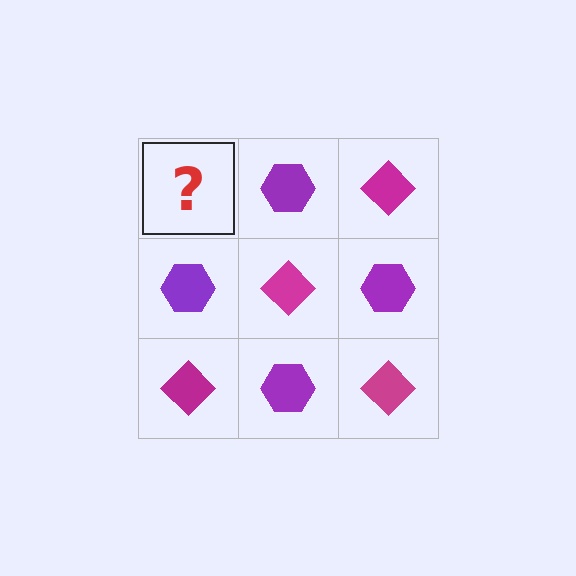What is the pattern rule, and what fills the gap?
The rule is that it alternates magenta diamond and purple hexagon in a checkerboard pattern. The gap should be filled with a magenta diamond.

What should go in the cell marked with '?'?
The missing cell should contain a magenta diamond.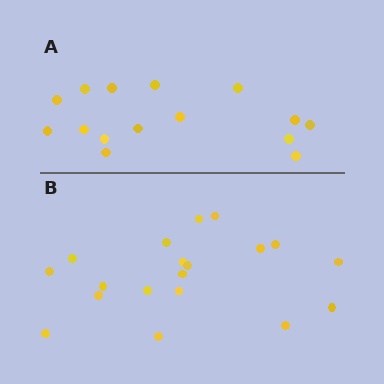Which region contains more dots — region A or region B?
Region B (the bottom region) has more dots.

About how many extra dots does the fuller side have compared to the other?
Region B has about 4 more dots than region A.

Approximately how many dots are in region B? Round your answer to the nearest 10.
About 20 dots. (The exact count is 19, which rounds to 20.)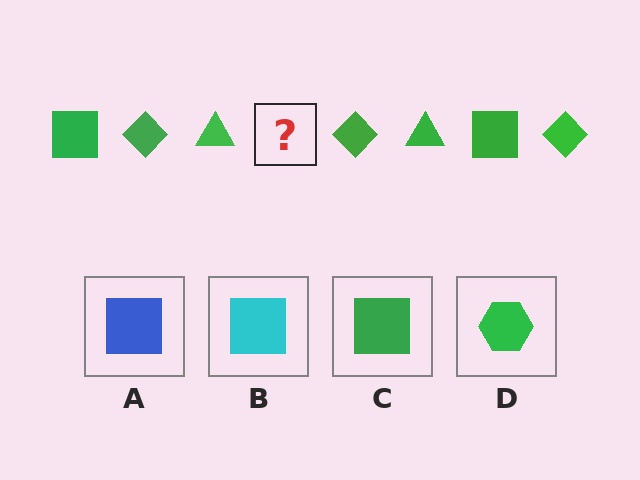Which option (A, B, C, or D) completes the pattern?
C.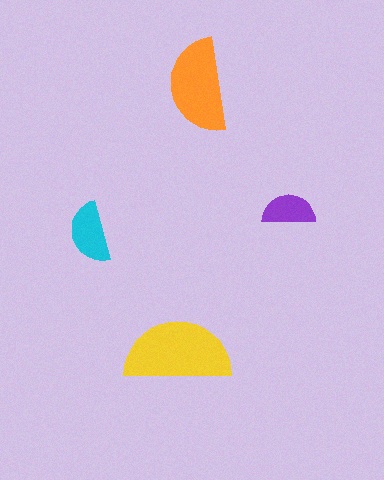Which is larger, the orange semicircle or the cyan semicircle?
The orange one.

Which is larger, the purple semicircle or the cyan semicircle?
The cyan one.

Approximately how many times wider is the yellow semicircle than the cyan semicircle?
About 2 times wider.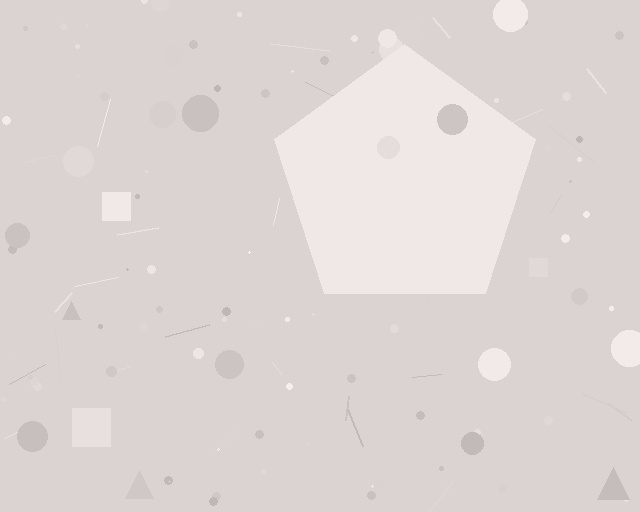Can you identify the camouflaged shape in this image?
The camouflaged shape is a pentagon.